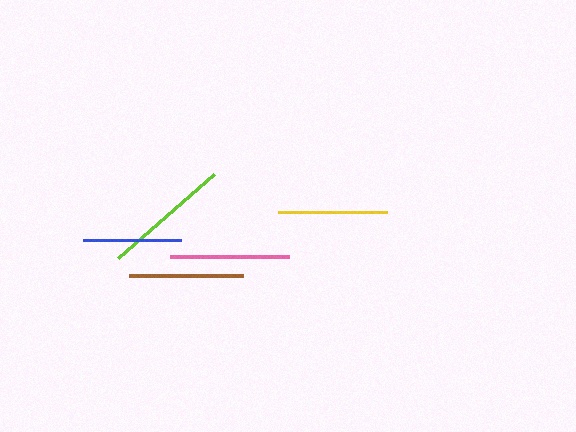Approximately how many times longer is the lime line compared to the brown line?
The lime line is approximately 1.1 times the length of the brown line.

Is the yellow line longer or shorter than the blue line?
The yellow line is longer than the blue line.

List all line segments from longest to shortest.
From longest to shortest: lime, pink, brown, yellow, blue.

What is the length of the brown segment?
The brown segment is approximately 114 pixels long.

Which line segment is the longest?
The lime line is the longest at approximately 128 pixels.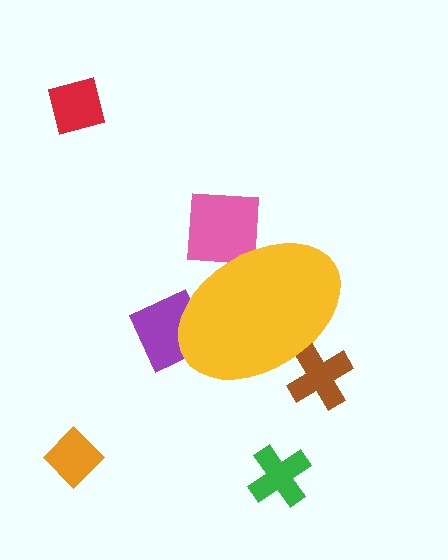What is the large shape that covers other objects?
A yellow ellipse.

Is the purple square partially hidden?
Yes, the purple square is partially hidden behind the yellow ellipse.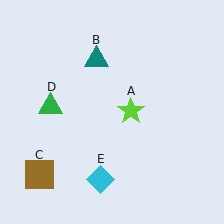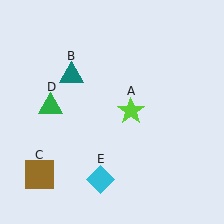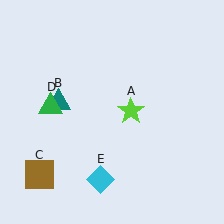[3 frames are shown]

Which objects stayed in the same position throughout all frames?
Lime star (object A) and brown square (object C) and green triangle (object D) and cyan diamond (object E) remained stationary.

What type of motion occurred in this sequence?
The teal triangle (object B) rotated counterclockwise around the center of the scene.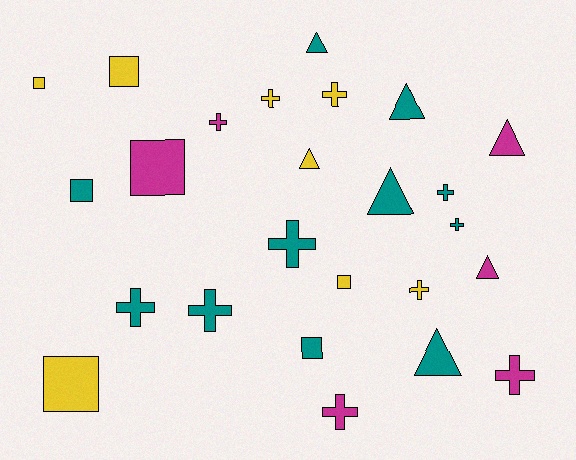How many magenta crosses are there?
There are 3 magenta crosses.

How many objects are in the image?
There are 25 objects.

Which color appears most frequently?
Teal, with 11 objects.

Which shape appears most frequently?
Cross, with 11 objects.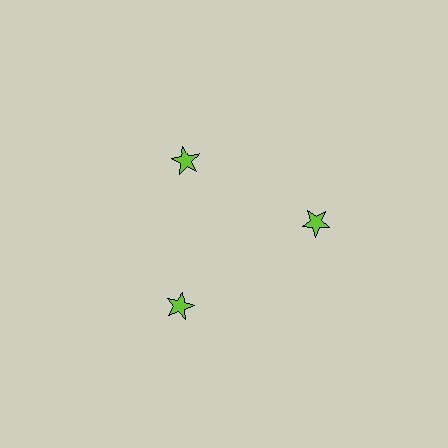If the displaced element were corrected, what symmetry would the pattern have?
It would have 3-fold rotational symmetry — the pattern would map onto itself every 120 degrees.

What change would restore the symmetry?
The symmetry would be restored by moving it outward, back onto the ring so that all 3 stars sit at equal angles and equal distance from the center.